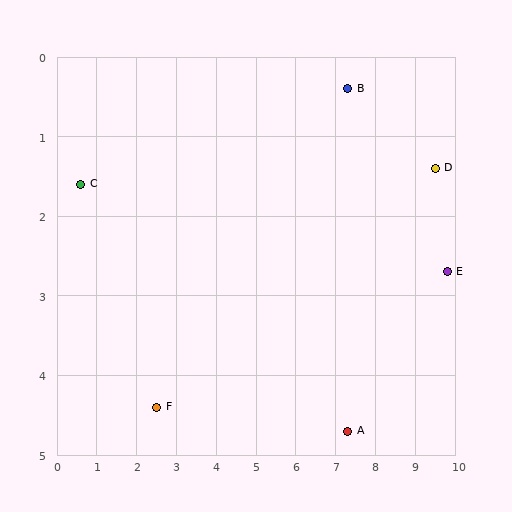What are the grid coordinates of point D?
Point D is at approximately (9.5, 1.4).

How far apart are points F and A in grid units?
Points F and A are about 4.8 grid units apart.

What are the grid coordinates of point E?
Point E is at approximately (9.8, 2.7).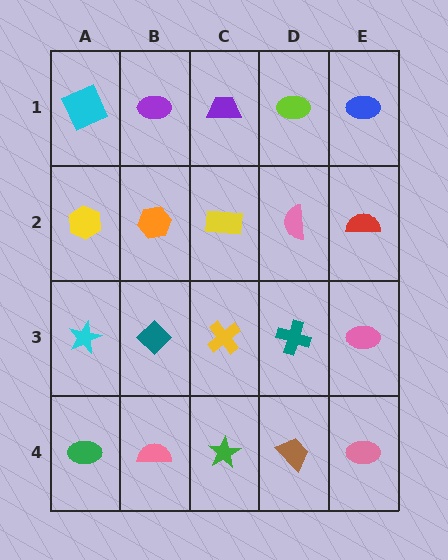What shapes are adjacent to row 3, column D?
A pink semicircle (row 2, column D), a brown trapezoid (row 4, column D), a yellow cross (row 3, column C), a pink ellipse (row 3, column E).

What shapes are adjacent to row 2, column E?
A blue ellipse (row 1, column E), a pink ellipse (row 3, column E), a pink semicircle (row 2, column D).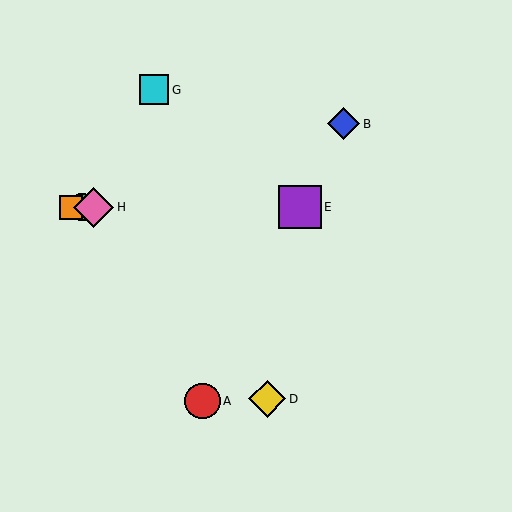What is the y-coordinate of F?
Object F is at y≈207.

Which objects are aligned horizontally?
Objects C, E, F, H are aligned horizontally.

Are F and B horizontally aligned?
No, F is at y≈207 and B is at y≈124.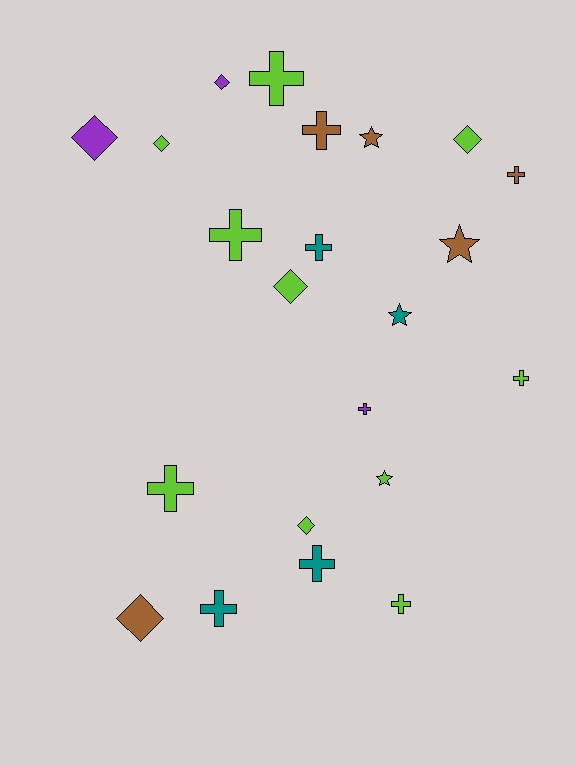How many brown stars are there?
There are 2 brown stars.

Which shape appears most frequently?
Cross, with 11 objects.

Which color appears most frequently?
Lime, with 10 objects.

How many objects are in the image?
There are 22 objects.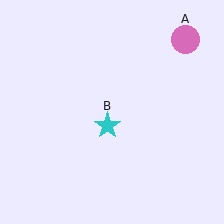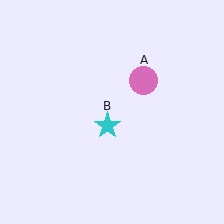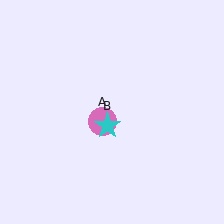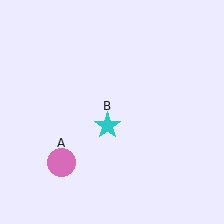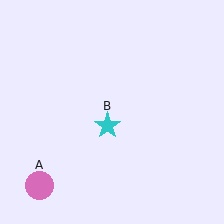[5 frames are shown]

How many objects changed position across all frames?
1 object changed position: pink circle (object A).